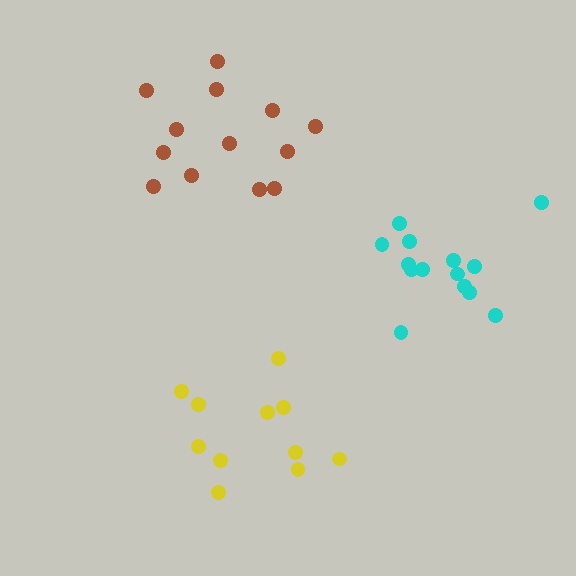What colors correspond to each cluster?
The clusters are colored: brown, yellow, cyan.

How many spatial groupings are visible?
There are 3 spatial groupings.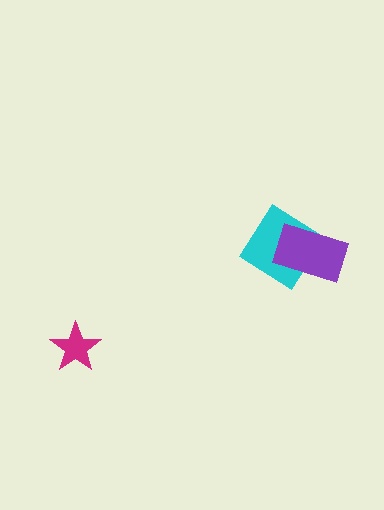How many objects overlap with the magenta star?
0 objects overlap with the magenta star.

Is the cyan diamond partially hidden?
Yes, it is partially covered by another shape.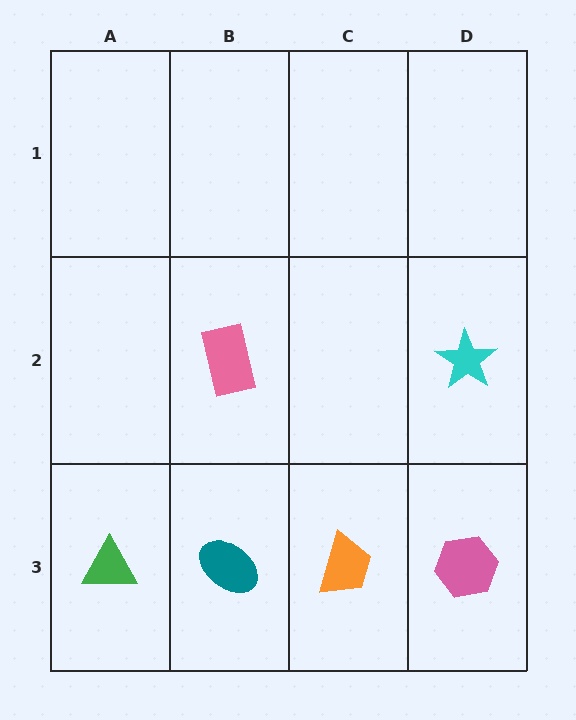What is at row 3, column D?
A pink hexagon.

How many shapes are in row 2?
2 shapes.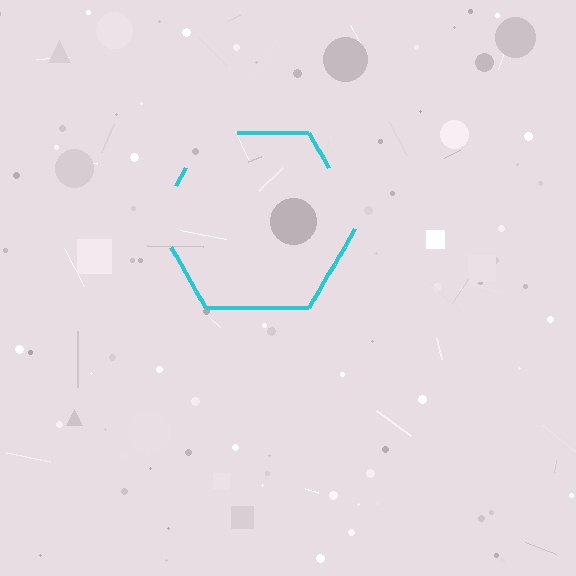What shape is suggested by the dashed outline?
The dashed outline suggests a hexagon.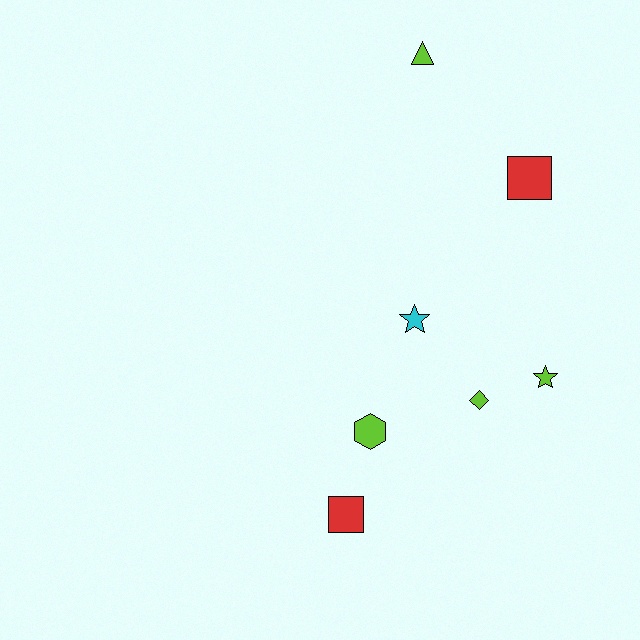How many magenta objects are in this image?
There are no magenta objects.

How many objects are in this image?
There are 7 objects.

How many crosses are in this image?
There are no crosses.